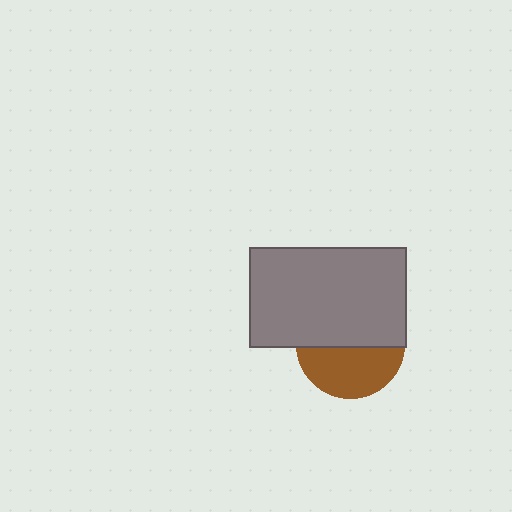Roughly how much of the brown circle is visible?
About half of it is visible (roughly 46%).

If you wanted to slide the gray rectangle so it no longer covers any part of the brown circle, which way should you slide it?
Slide it up — that is the most direct way to separate the two shapes.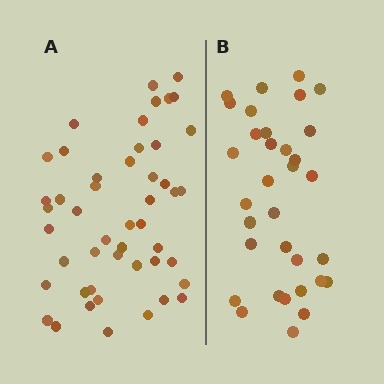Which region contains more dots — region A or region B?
Region A (the left region) has more dots.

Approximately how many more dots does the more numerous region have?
Region A has approximately 15 more dots than region B.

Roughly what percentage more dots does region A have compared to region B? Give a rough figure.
About 45% more.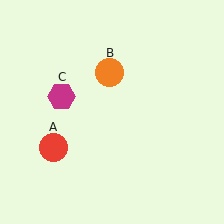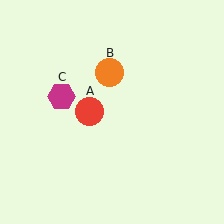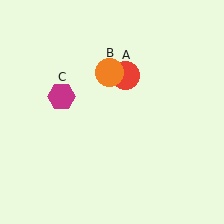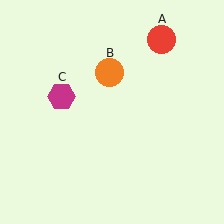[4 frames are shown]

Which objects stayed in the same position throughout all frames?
Orange circle (object B) and magenta hexagon (object C) remained stationary.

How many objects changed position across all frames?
1 object changed position: red circle (object A).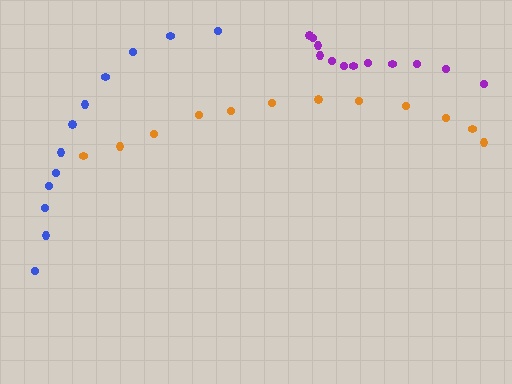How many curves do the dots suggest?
There are 3 distinct paths.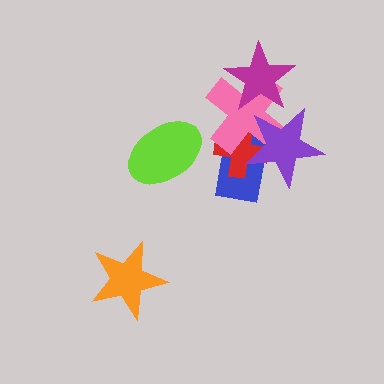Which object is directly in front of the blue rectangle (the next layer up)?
The red cross is directly in front of the blue rectangle.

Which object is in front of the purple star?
The magenta star is in front of the purple star.